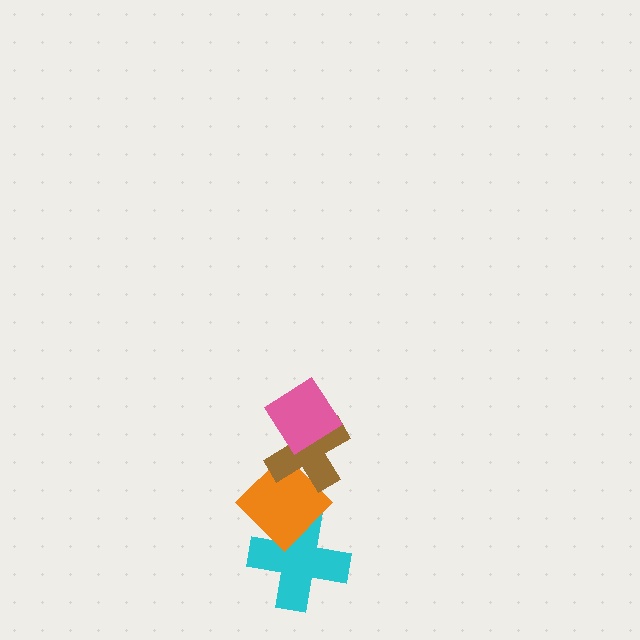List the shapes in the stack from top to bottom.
From top to bottom: the pink diamond, the brown cross, the orange diamond, the cyan cross.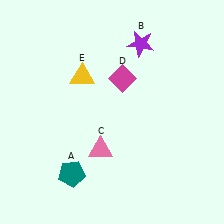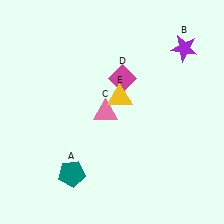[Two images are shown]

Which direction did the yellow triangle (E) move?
The yellow triangle (E) moved right.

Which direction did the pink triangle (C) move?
The pink triangle (C) moved up.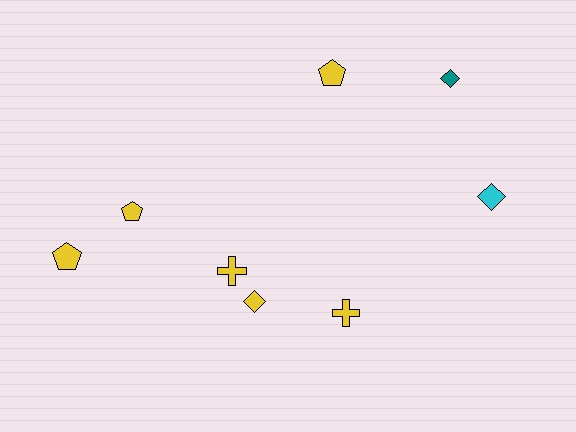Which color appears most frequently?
Yellow, with 6 objects.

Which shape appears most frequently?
Pentagon, with 3 objects.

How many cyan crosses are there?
There are no cyan crosses.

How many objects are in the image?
There are 8 objects.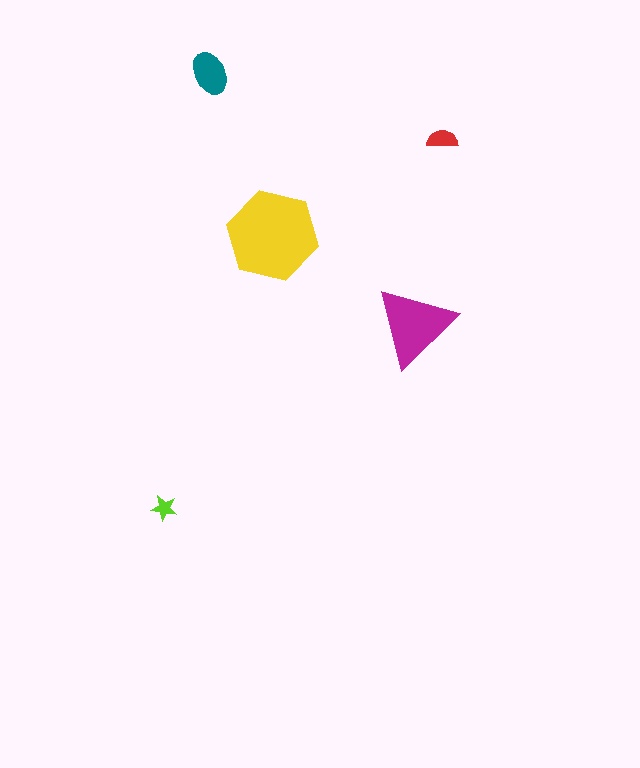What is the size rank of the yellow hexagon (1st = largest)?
1st.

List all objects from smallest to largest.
The lime star, the red semicircle, the teal ellipse, the magenta triangle, the yellow hexagon.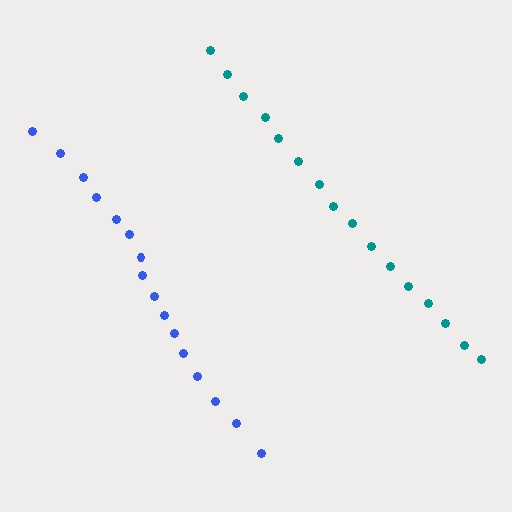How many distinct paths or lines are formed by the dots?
There are 2 distinct paths.